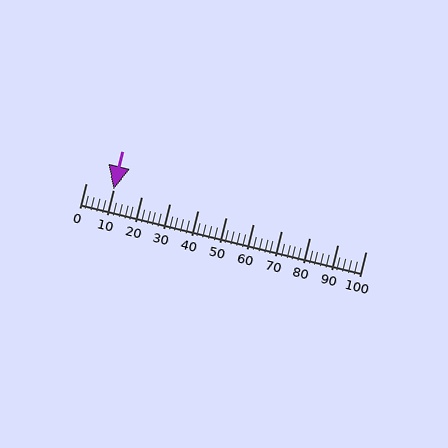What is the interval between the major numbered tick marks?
The major tick marks are spaced 10 units apart.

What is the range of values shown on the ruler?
The ruler shows values from 0 to 100.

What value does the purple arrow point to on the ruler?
The purple arrow points to approximately 10.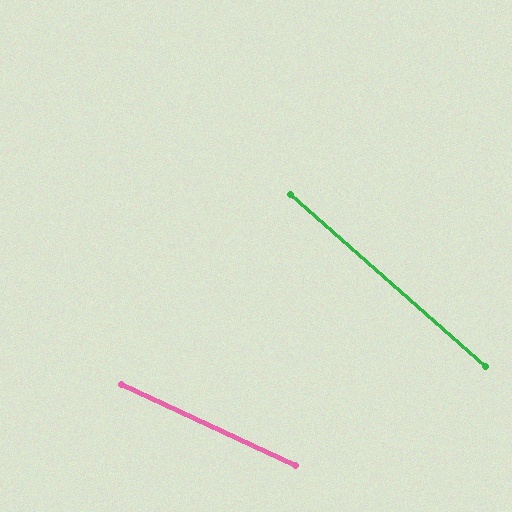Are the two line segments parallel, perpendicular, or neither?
Neither parallel nor perpendicular — they differ by about 16°.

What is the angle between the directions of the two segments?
Approximately 16 degrees.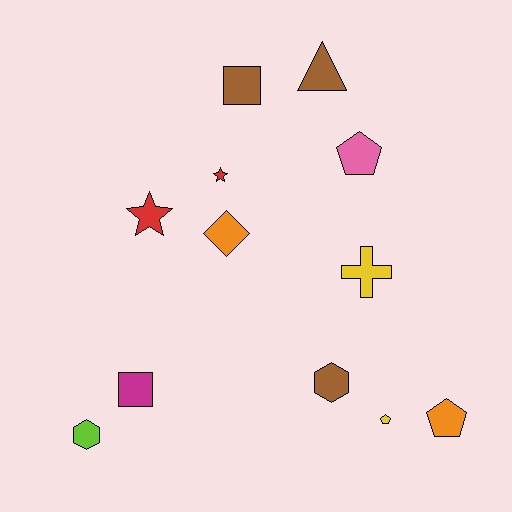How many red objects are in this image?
There are 2 red objects.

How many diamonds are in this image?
There is 1 diamond.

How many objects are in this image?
There are 12 objects.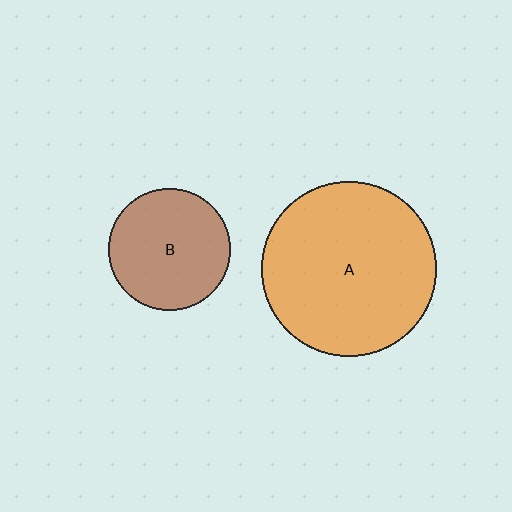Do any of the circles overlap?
No, none of the circles overlap.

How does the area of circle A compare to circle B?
Approximately 2.1 times.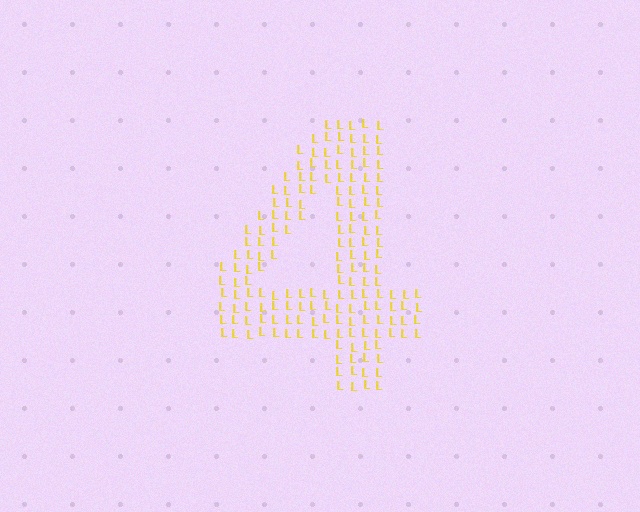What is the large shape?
The large shape is the digit 4.